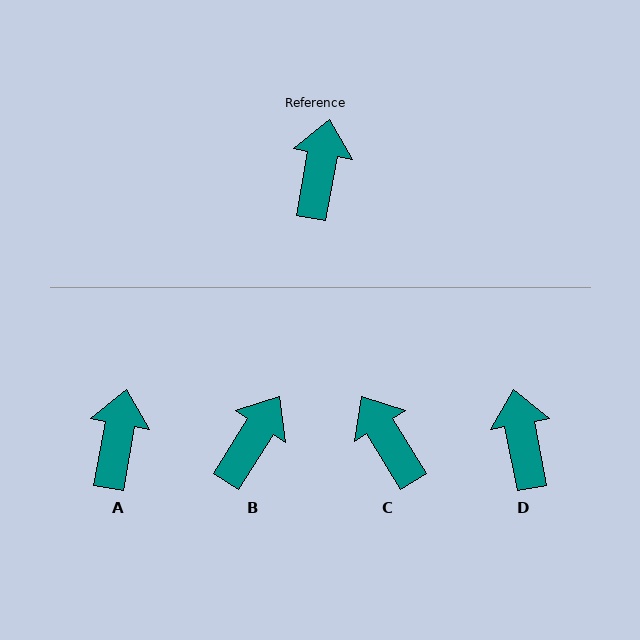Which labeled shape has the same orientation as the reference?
A.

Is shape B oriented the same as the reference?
No, it is off by about 22 degrees.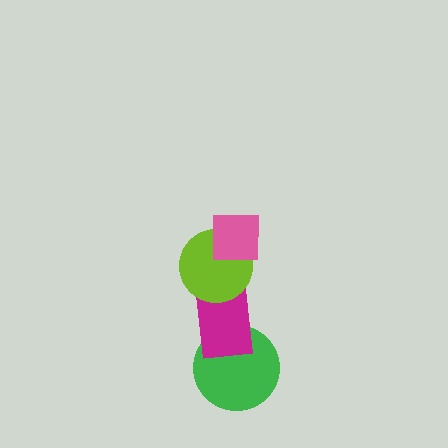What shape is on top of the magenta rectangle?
The lime circle is on top of the magenta rectangle.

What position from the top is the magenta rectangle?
The magenta rectangle is 3rd from the top.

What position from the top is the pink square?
The pink square is 1st from the top.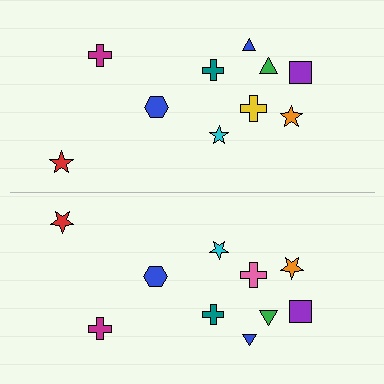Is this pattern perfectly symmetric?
No, the pattern is not perfectly symmetric. The pink cross on the bottom side breaks the symmetry — its mirror counterpart is yellow.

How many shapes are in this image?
There are 20 shapes in this image.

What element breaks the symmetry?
The pink cross on the bottom side breaks the symmetry — its mirror counterpart is yellow.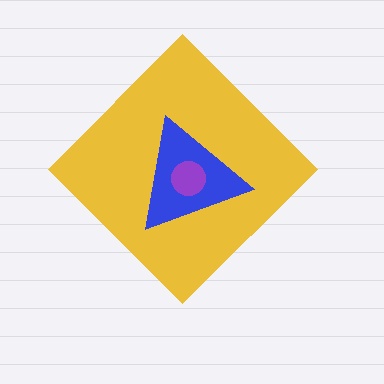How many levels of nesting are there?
3.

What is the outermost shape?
The yellow diamond.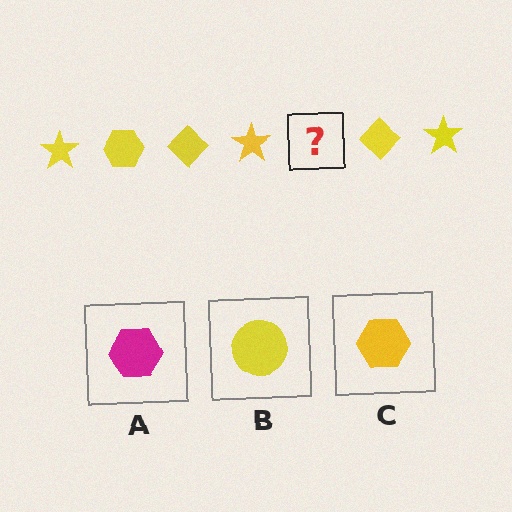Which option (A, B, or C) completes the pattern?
C.